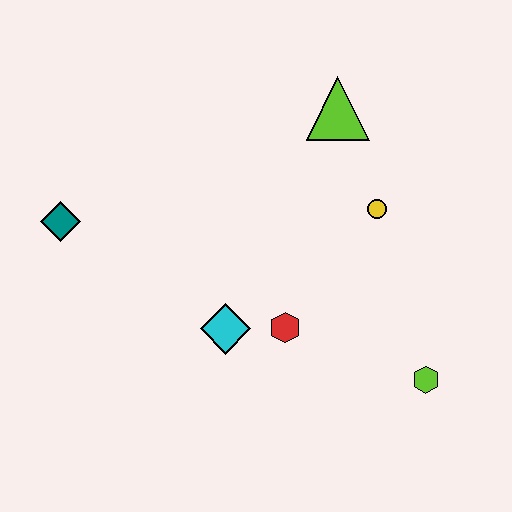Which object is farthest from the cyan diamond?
The lime triangle is farthest from the cyan diamond.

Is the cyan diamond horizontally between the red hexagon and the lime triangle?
No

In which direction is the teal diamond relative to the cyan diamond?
The teal diamond is to the left of the cyan diamond.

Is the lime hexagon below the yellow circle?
Yes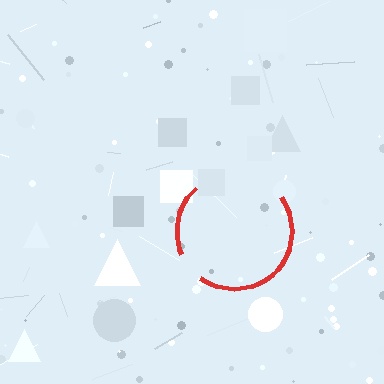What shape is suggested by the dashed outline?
The dashed outline suggests a circle.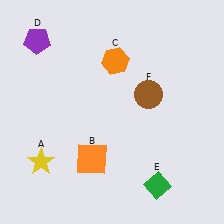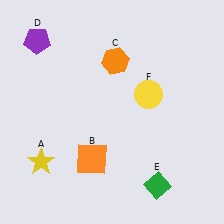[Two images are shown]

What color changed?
The circle (F) changed from brown in Image 1 to yellow in Image 2.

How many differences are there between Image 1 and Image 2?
There is 1 difference between the two images.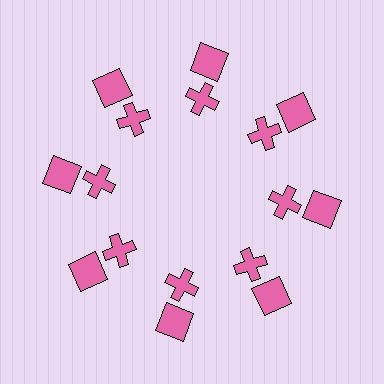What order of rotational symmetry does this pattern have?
This pattern has 8-fold rotational symmetry.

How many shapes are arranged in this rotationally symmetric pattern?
There are 16 shapes, arranged in 8 groups of 2.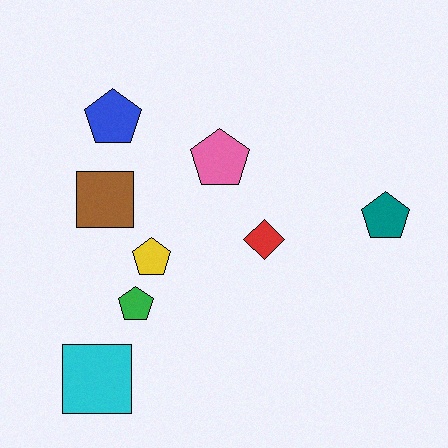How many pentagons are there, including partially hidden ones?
There are 5 pentagons.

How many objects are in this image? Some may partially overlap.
There are 8 objects.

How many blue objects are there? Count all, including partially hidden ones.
There is 1 blue object.